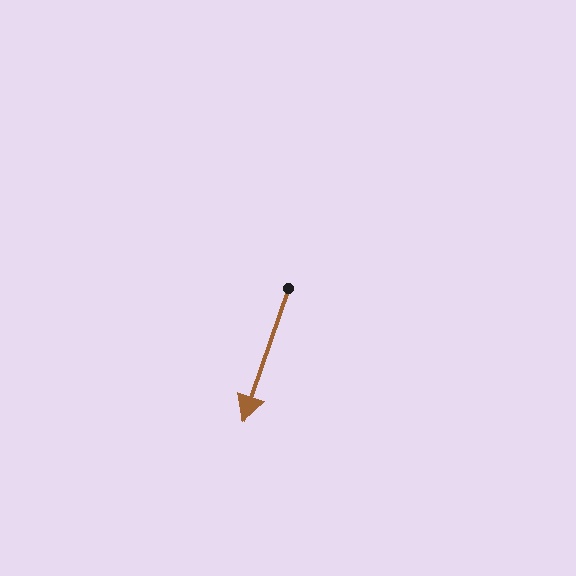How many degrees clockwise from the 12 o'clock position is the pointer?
Approximately 199 degrees.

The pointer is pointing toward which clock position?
Roughly 7 o'clock.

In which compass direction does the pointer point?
South.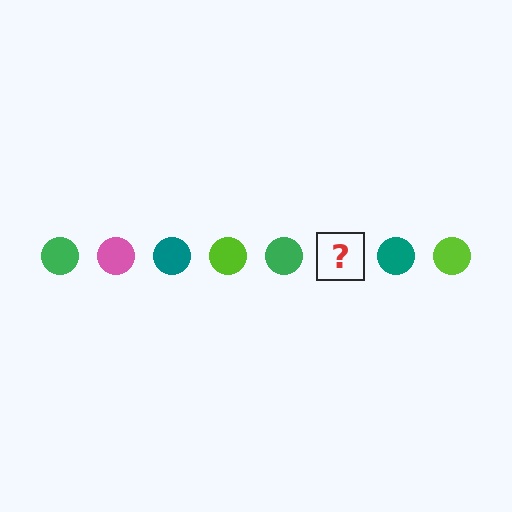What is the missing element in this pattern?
The missing element is a pink circle.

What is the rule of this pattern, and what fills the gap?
The rule is that the pattern cycles through green, pink, teal, lime circles. The gap should be filled with a pink circle.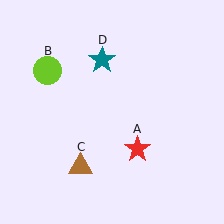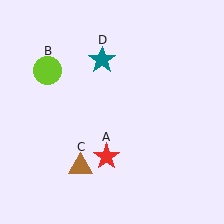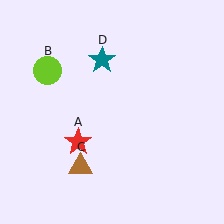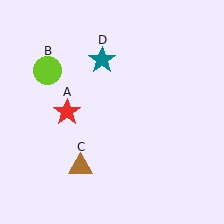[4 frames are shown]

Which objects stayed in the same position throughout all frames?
Lime circle (object B) and brown triangle (object C) and teal star (object D) remained stationary.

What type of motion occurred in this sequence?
The red star (object A) rotated clockwise around the center of the scene.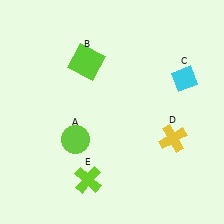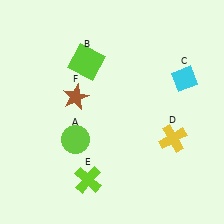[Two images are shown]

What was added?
A brown star (F) was added in Image 2.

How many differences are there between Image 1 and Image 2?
There is 1 difference between the two images.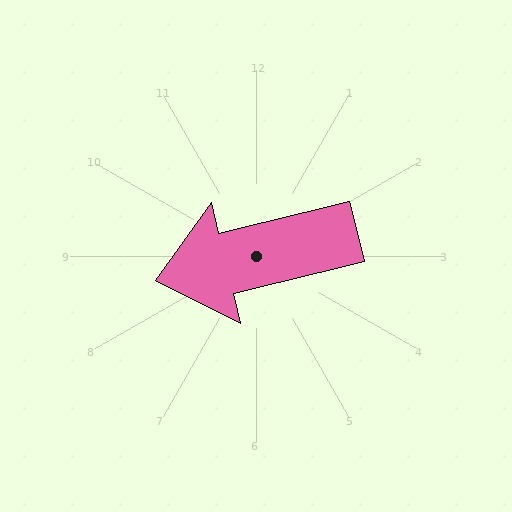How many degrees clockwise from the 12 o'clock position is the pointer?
Approximately 256 degrees.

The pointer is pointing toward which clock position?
Roughly 9 o'clock.